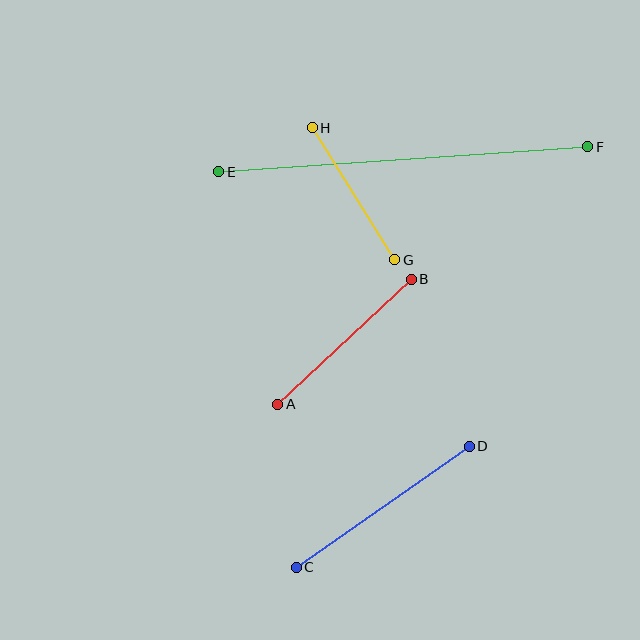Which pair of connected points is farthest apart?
Points E and F are farthest apart.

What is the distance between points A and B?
The distance is approximately 183 pixels.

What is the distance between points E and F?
The distance is approximately 370 pixels.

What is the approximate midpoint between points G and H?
The midpoint is at approximately (354, 194) pixels.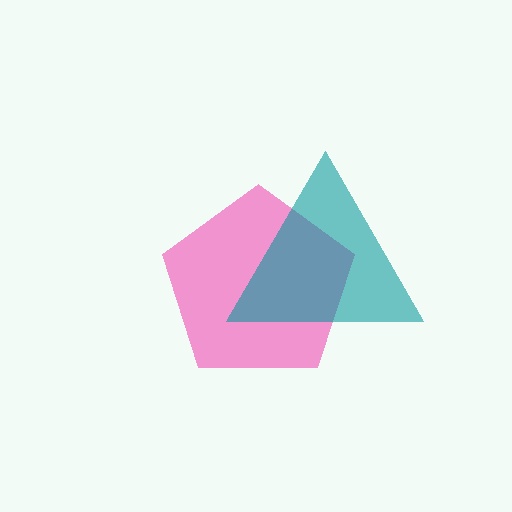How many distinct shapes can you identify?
There are 2 distinct shapes: a pink pentagon, a teal triangle.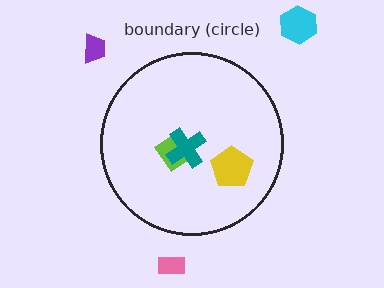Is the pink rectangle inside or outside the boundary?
Outside.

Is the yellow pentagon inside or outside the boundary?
Inside.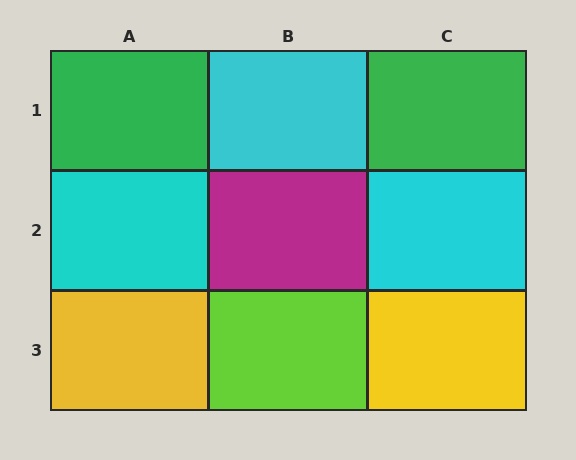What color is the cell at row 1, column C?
Green.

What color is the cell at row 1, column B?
Cyan.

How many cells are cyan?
3 cells are cyan.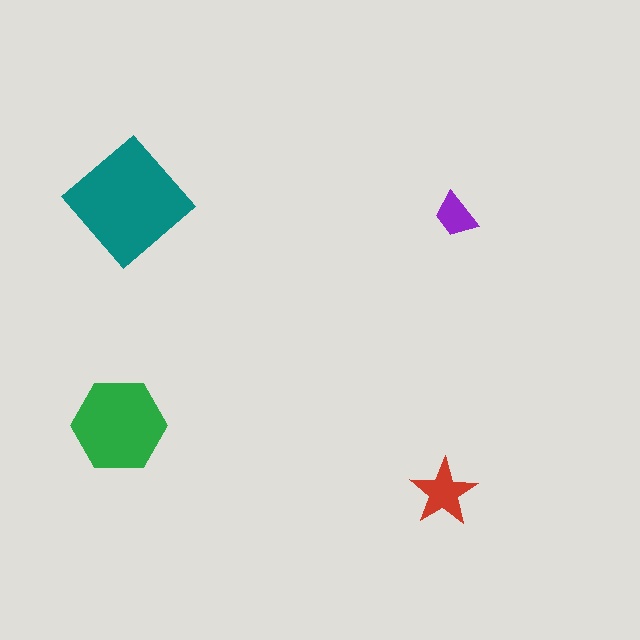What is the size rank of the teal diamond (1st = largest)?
1st.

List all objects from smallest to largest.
The purple trapezoid, the red star, the green hexagon, the teal diamond.